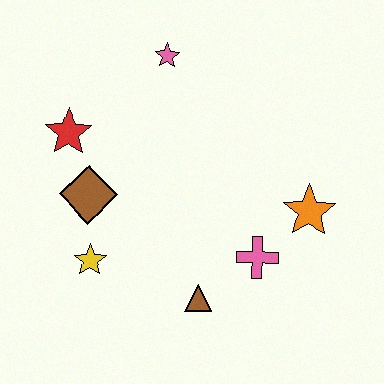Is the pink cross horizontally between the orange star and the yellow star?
Yes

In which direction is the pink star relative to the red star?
The pink star is to the right of the red star.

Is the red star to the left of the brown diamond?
Yes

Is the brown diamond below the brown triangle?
No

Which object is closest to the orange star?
The pink cross is closest to the orange star.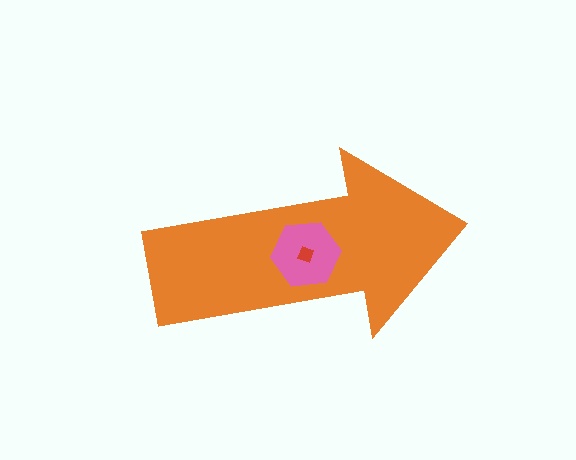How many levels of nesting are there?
3.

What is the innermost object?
The red diamond.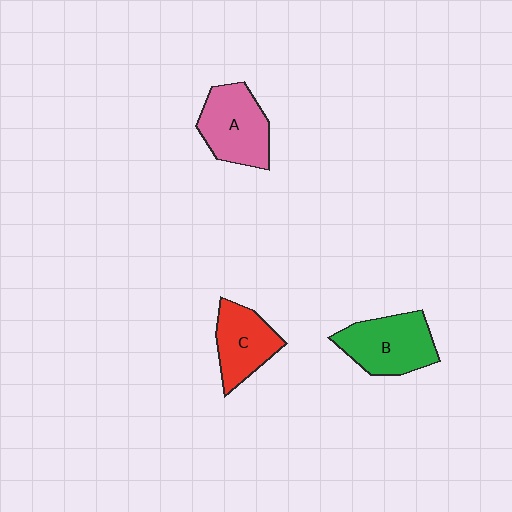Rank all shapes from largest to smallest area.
From largest to smallest: B (green), A (pink), C (red).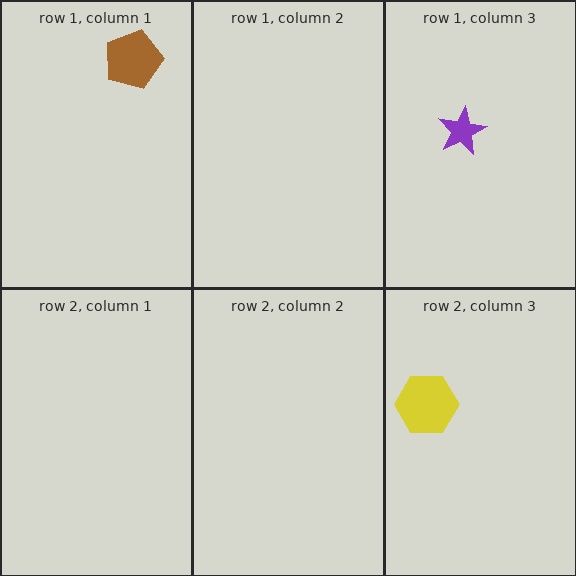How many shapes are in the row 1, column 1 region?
1.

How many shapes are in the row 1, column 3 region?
1.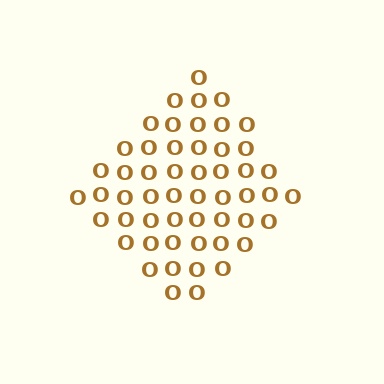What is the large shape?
The large shape is a diamond.